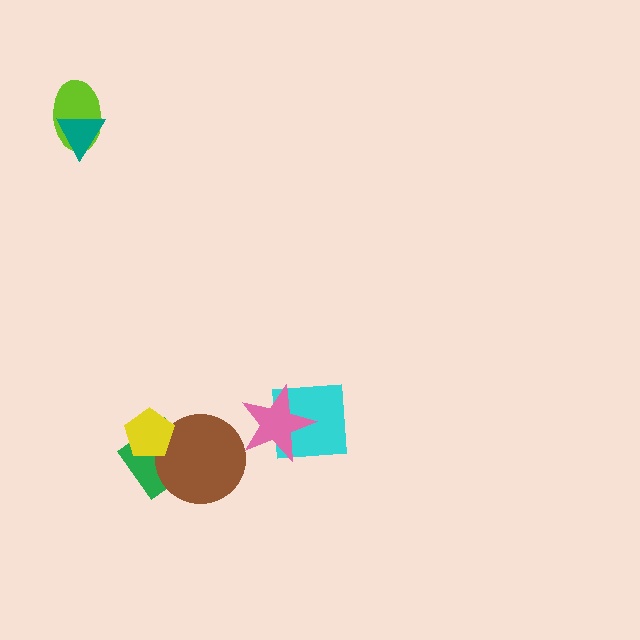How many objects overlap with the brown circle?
2 objects overlap with the brown circle.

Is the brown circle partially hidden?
Yes, it is partially covered by another shape.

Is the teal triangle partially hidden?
No, no other shape covers it.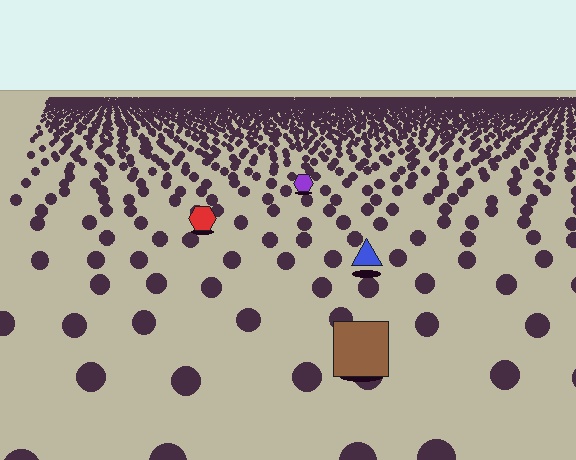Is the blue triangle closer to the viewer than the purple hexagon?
Yes. The blue triangle is closer — you can tell from the texture gradient: the ground texture is coarser near it.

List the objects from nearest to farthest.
From nearest to farthest: the brown square, the blue triangle, the red hexagon, the purple hexagon.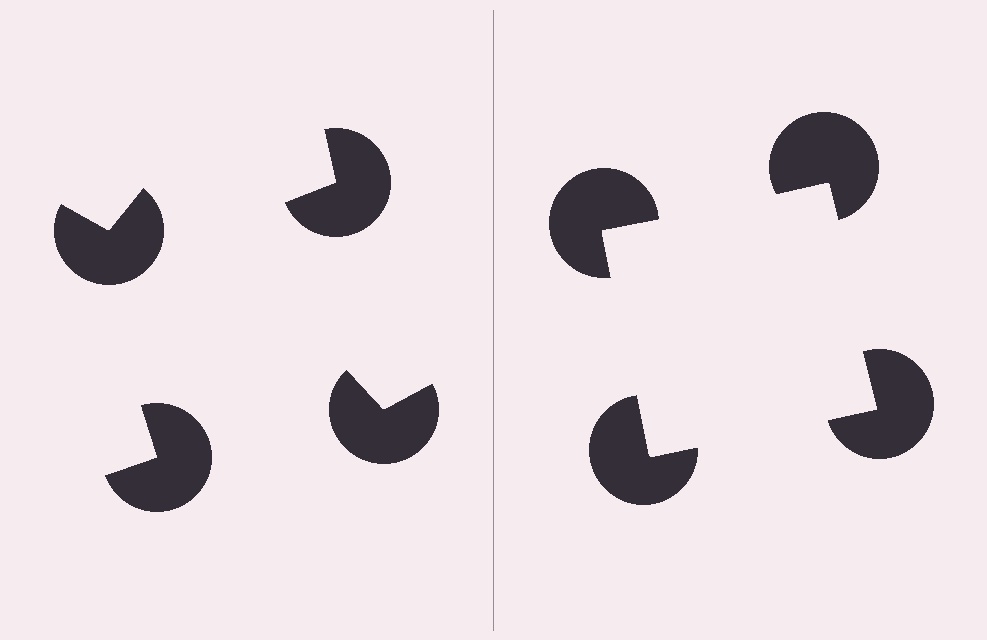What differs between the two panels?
The pac-man discs are positioned identically on both sides; only the wedge orientations differ. On the right they align to a square; on the left they are misaligned.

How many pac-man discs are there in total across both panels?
8 — 4 on each side.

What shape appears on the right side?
An illusory square.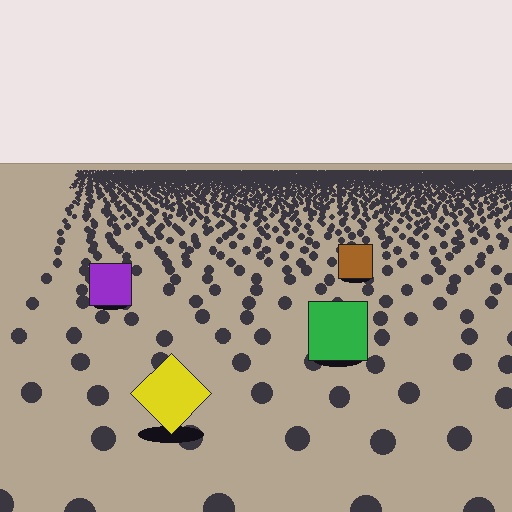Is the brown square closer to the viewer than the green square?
No. The green square is closer — you can tell from the texture gradient: the ground texture is coarser near it.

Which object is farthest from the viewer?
The brown square is farthest from the viewer. It appears smaller and the ground texture around it is denser.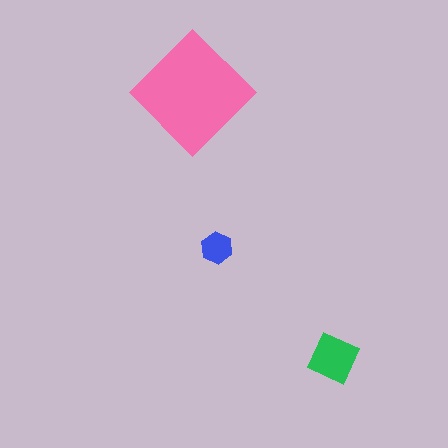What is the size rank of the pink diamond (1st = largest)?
1st.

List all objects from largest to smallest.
The pink diamond, the green square, the blue hexagon.